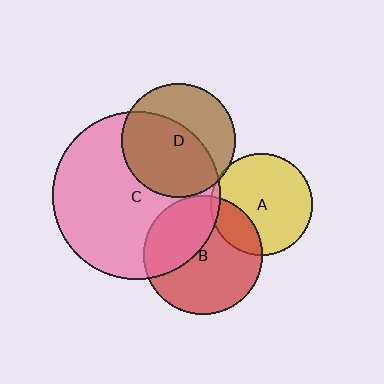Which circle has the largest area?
Circle C (pink).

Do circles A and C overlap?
Yes.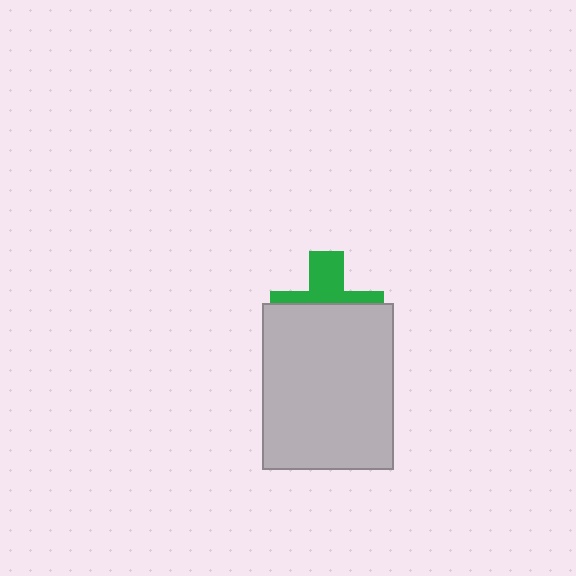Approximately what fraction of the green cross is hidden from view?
Roughly 59% of the green cross is hidden behind the light gray rectangle.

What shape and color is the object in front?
The object in front is a light gray rectangle.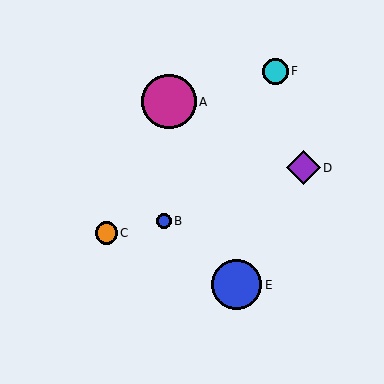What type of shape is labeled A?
Shape A is a magenta circle.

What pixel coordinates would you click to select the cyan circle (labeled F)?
Click at (275, 71) to select the cyan circle F.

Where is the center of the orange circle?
The center of the orange circle is at (106, 233).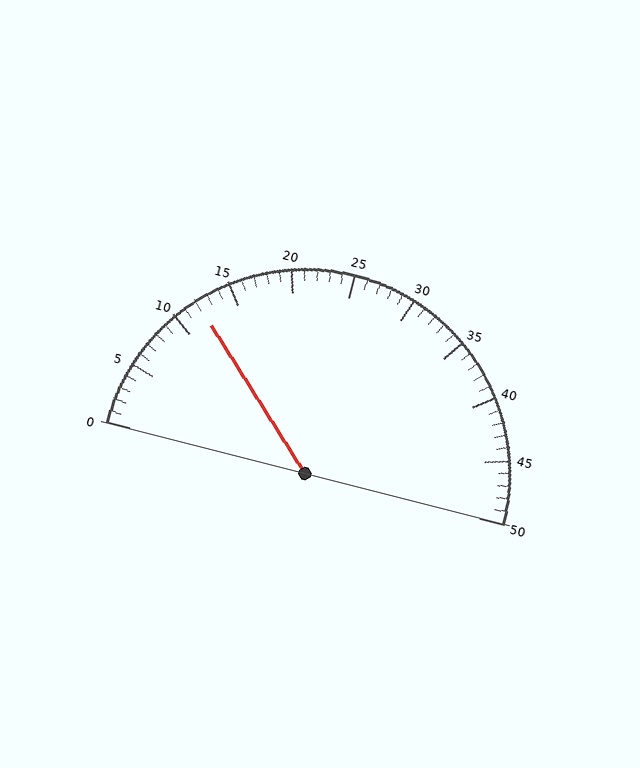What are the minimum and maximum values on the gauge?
The gauge ranges from 0 to 50.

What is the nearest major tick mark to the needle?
The nearest major tick mark is 10.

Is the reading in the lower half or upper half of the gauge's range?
The reading is in the lower half of the range (0 to 50).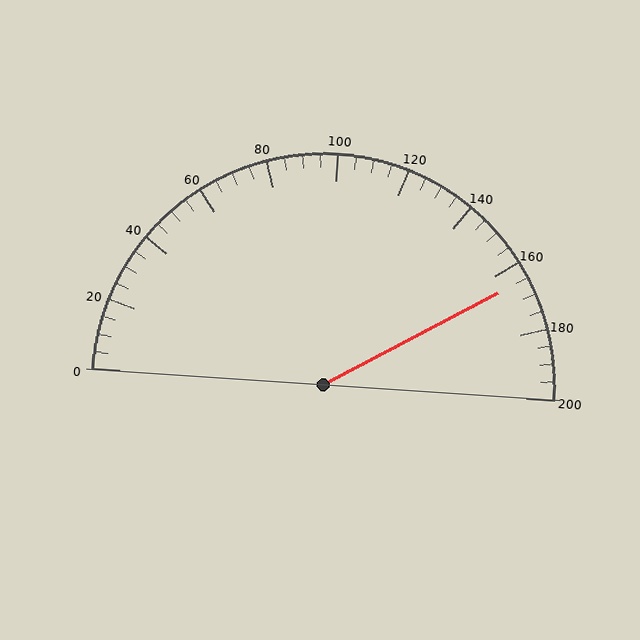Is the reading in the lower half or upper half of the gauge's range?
The reading is in the upper half of the range (0 to 200).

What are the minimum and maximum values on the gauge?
The gauge ranges from 0 to 200.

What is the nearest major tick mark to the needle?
The nearest major tick mark is 160.